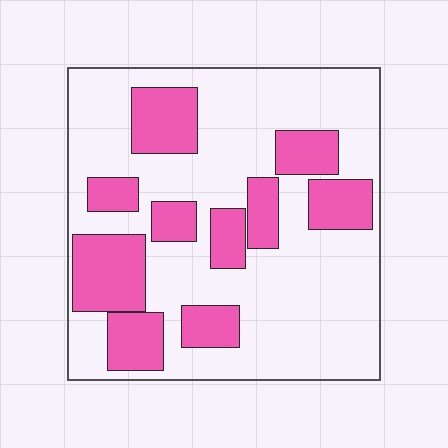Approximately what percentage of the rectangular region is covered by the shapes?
Approximately 30%.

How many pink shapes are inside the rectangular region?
10.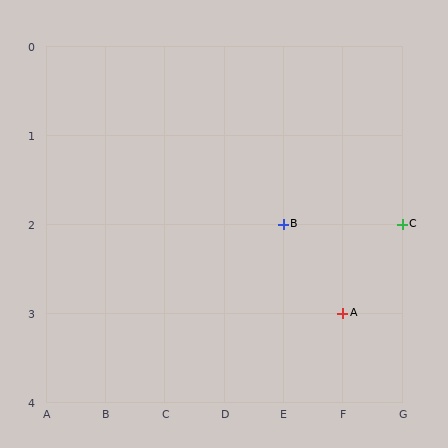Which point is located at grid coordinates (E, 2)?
Point B is at (E, 2).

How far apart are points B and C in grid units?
Points B and C are 2 columns apart.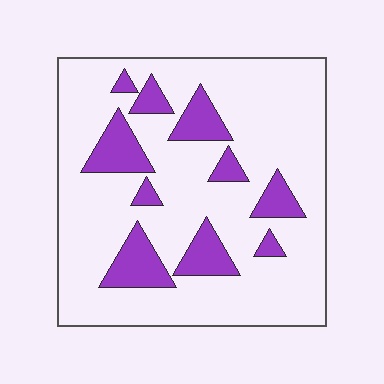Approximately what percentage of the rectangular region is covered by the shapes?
Approximately 20%.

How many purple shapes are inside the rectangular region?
10.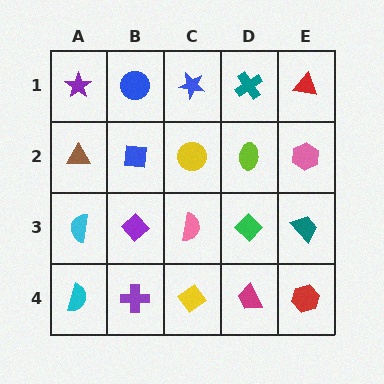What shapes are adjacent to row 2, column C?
A blue star (row 1, column C), a pink semicircle (row 3, column C), a blue square (row 2, column B), a lime ellipse (row 2, column D).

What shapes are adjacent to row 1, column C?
A yellow circle (row 2, column C), a blue circle (row 1, column B), a teal cross (row 1, column D).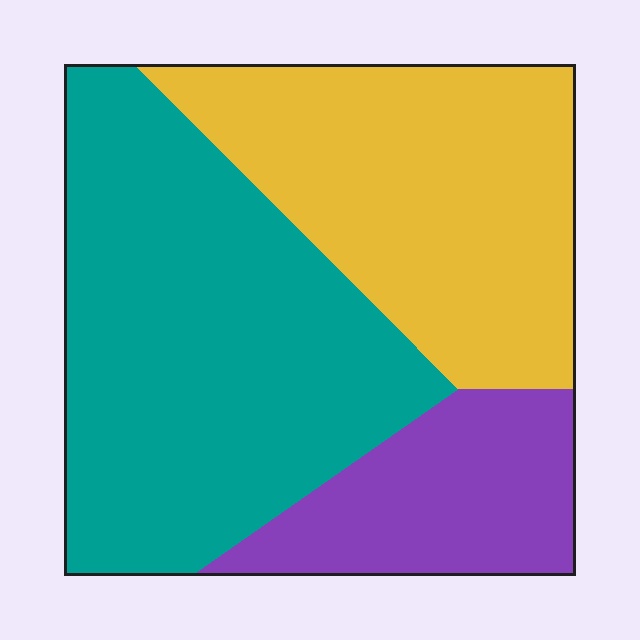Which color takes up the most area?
Teal, at roughly 45%.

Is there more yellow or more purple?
Yellow.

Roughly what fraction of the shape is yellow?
Yellow takes up about one third (1/3) of the shape.